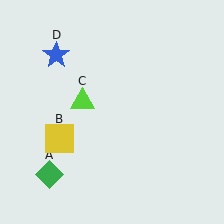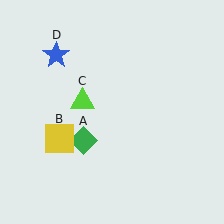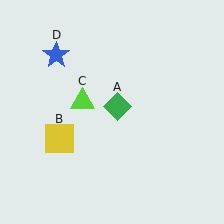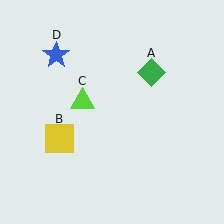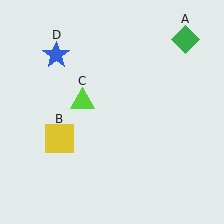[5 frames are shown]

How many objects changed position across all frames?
1 object changed position: green diamond (object A).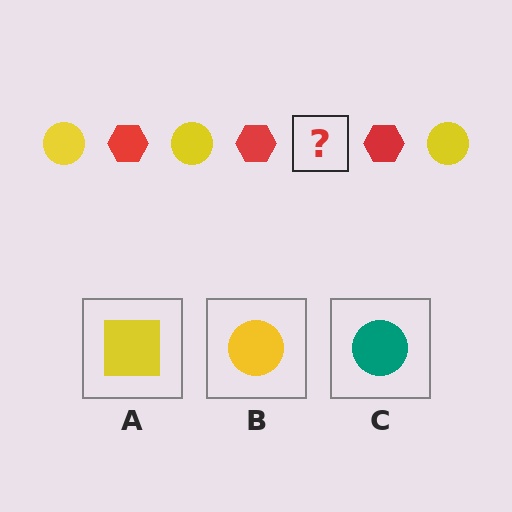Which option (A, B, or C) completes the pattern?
B.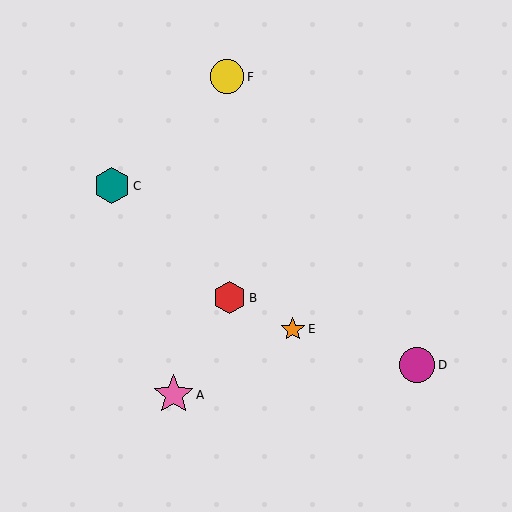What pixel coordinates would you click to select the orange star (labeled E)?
Click at (293, 329) to select the orange star E.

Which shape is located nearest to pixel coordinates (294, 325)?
The orange star (labeled E) at (293, 329) is nearest to that location.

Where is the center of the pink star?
The center of the pink star is at (174, 395).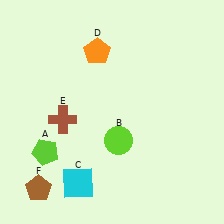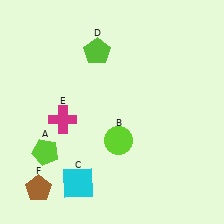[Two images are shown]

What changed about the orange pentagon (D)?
In Image 1, D is orange. In Image 2, it changed to lime.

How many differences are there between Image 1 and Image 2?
There are 2 differences between the two images.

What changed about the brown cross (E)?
In Image 1, E is brown. In Image 2, it changed to magenta.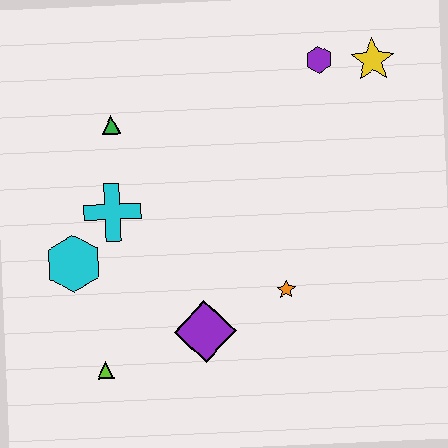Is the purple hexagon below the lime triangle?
No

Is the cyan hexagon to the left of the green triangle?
Yes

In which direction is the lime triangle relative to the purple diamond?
The lime triangle is to the left of the purple diamond.